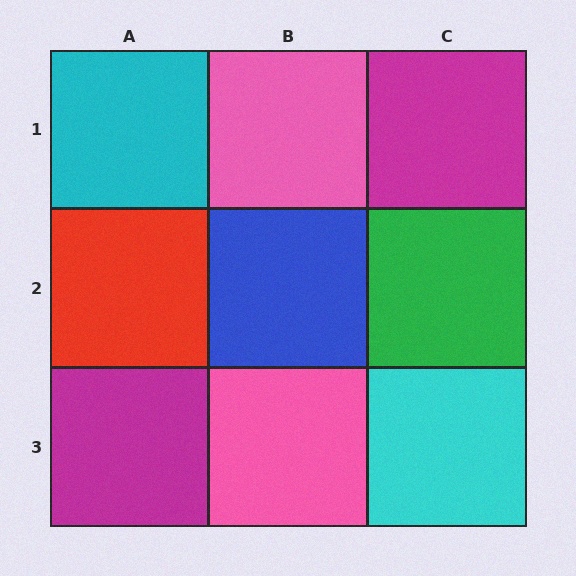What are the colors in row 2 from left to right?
Red, blue, green.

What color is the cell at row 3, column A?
Magenta.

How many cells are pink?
2 cells are pink.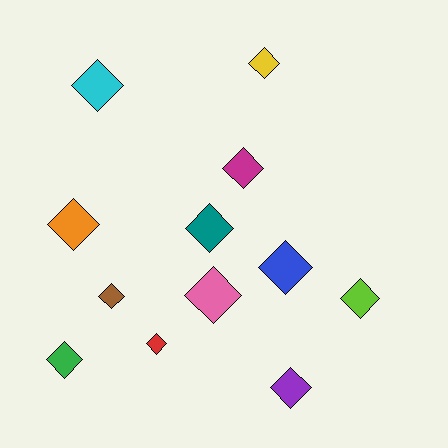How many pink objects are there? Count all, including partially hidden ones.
There is 1 pink object.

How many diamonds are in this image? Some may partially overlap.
There are 12 diamonds.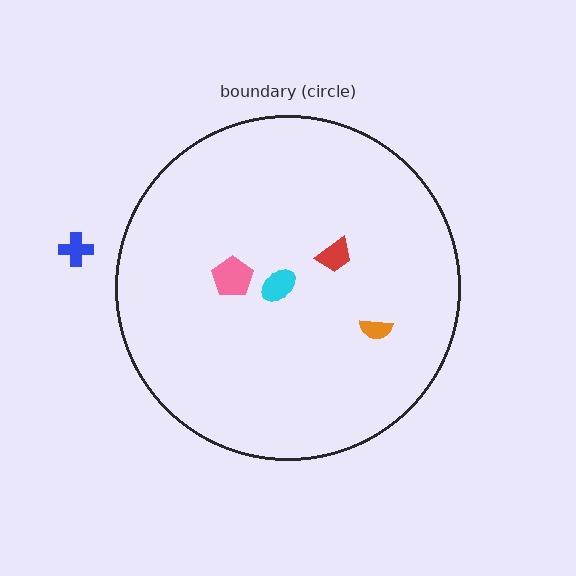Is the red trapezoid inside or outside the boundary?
Inside.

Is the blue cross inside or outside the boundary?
Outside.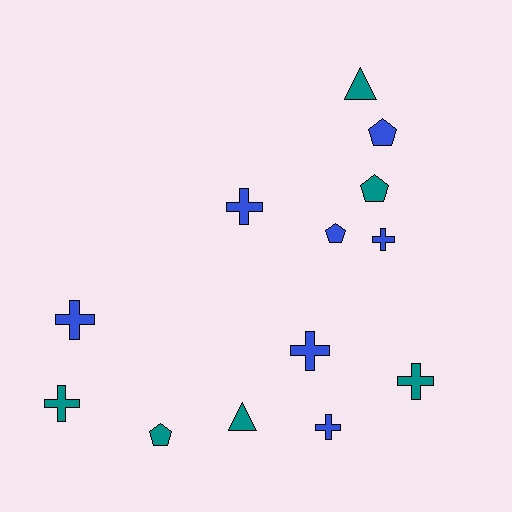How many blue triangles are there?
There are no blue triangles.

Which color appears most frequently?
Blue, with 7 objects.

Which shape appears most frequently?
Cross, with 7 objects.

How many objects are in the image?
There are 13 objects.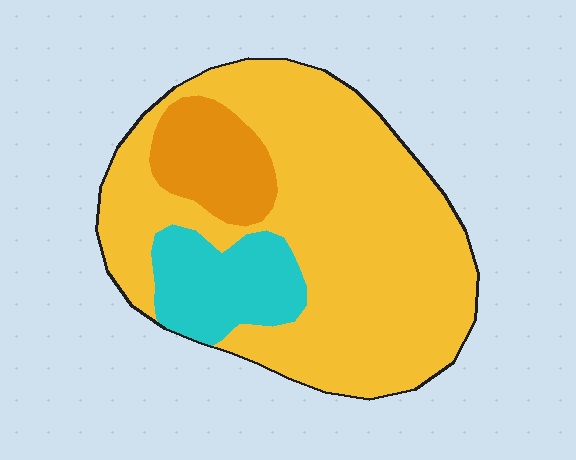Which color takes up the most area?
Yellow, at roughly 75%.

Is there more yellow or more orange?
Yellow.